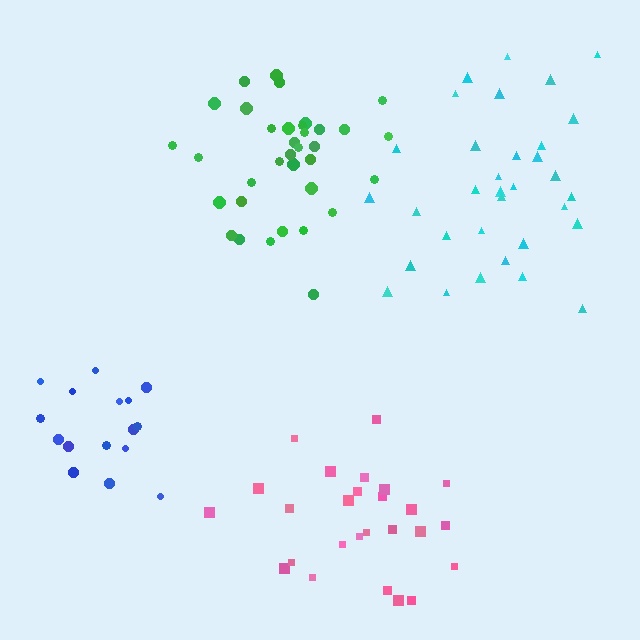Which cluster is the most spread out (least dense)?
Blue.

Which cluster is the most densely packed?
Green.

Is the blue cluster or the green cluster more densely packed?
Green.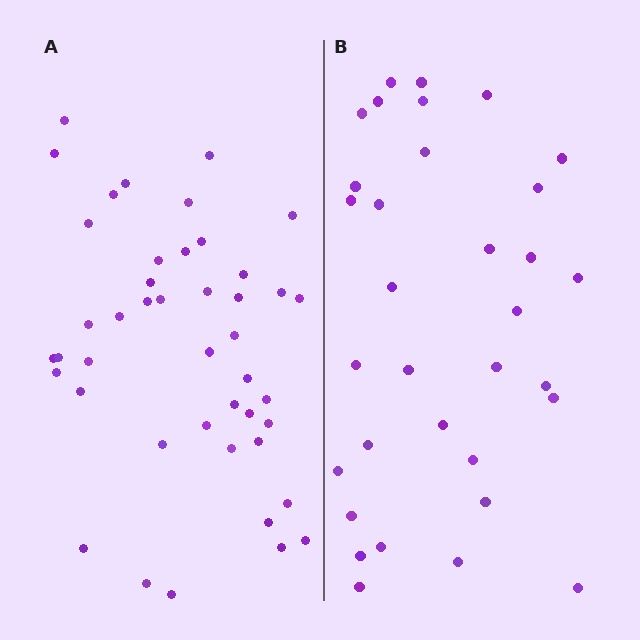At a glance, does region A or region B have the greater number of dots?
Region A (the left region) has more dots.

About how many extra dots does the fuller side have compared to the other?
Region A has roughly 12 or so more dots than region B.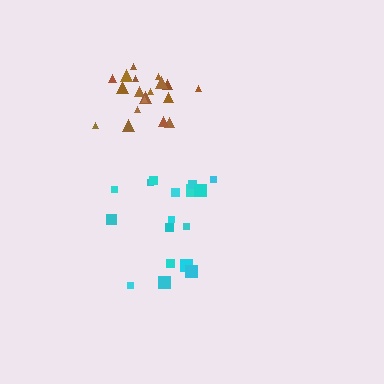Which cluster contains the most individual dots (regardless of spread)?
Brown (19).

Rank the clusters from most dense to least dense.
brown, cyan.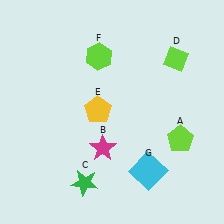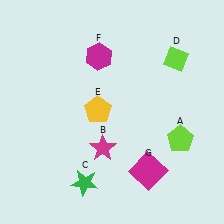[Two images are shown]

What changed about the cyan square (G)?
In Image 1, G is cyan. In Image 2, it changed to magenta.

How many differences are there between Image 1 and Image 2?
There are 2 differences between the two images.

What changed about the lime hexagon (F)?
In Image 1, F is lime. In Image 2, it changed to magenta.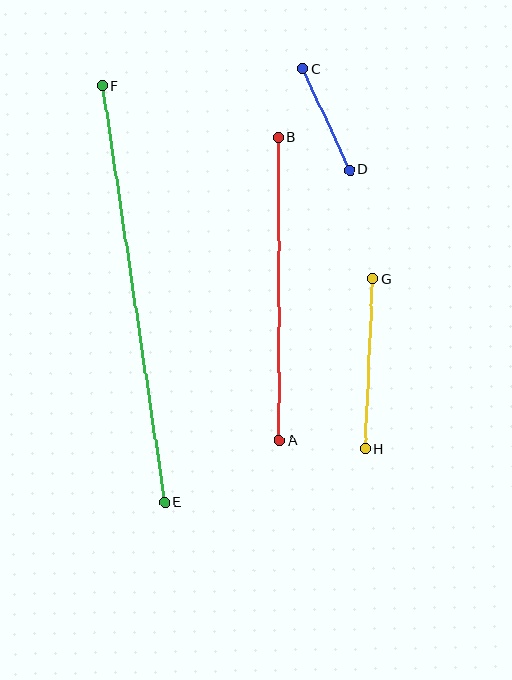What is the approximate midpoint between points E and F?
The midpoint is at approximately (134, 294) pixels.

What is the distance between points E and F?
The distance is approximately 421 pixels.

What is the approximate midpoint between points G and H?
The midpoint is at approximately (369, 364) pixels.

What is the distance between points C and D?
The distance is approximately 111 pixels.